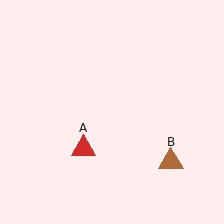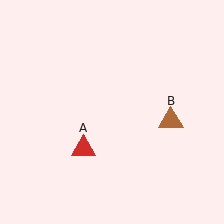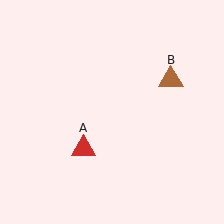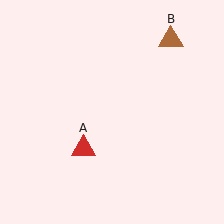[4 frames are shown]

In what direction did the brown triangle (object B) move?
The brown triangle (object B) moved up.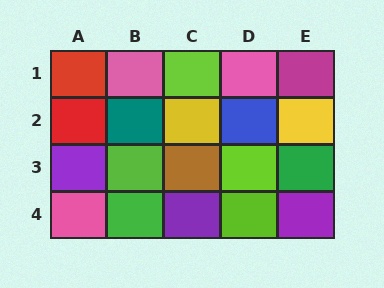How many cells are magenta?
1 cell is magenta.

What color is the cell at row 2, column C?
Yellow.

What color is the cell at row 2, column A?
Red.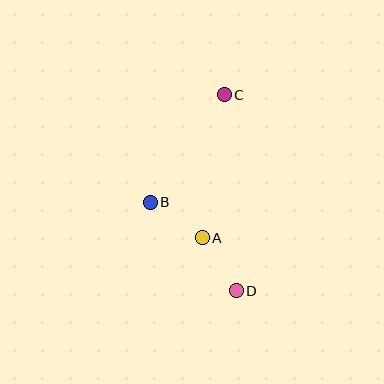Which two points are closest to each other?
Points A and D are closest to each other.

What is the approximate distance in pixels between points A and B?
The distance between A and B is approximately 63 pixels.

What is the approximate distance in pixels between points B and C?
The distance between B and C is approximately 130 pixels.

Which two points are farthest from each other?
Points C and D are farthest from each other.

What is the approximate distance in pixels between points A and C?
The distance between A and C is approximately 145 pixels.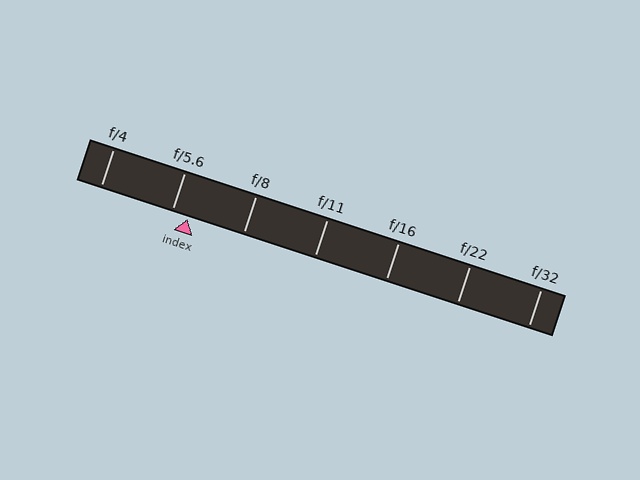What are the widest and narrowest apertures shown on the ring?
The widest aperture shown is f/4 and the narrowest is f/32.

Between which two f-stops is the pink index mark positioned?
The index mark is between f/5.6 and f/8.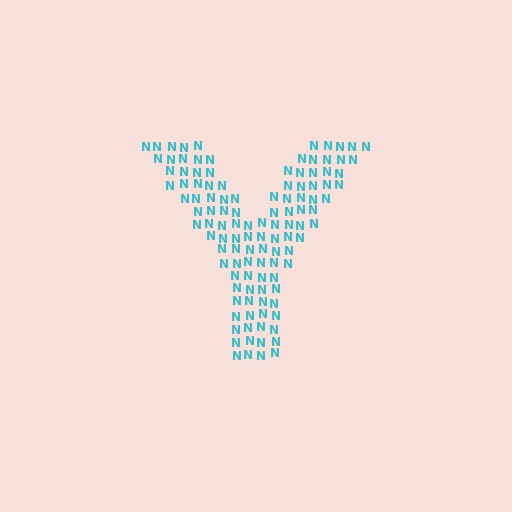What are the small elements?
The small elements are letter N's.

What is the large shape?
The large shape is the letter Y.